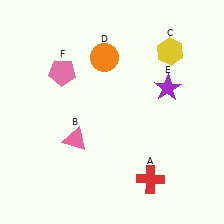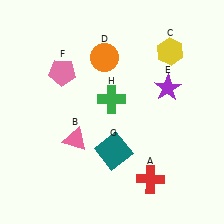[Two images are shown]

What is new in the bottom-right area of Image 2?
A teal square (G) was added in the bottom-right area of Image 2.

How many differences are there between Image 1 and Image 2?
There are 2 differences between the two images.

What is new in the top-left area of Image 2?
A green cross (H) was added in the top-left area of Image 2.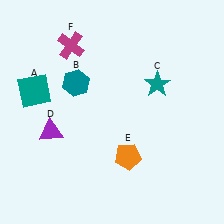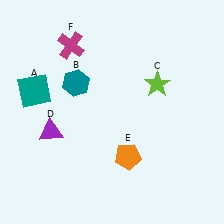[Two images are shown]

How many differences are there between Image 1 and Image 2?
There is 1 difference between the two images.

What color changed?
The star (C) changed from teal in Image 1 to lime in Image 2.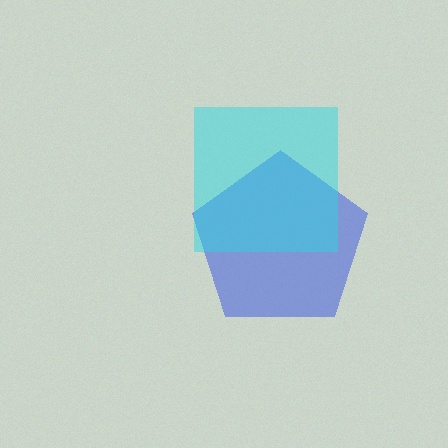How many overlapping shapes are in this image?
There are 2 overlapping shapes in the image.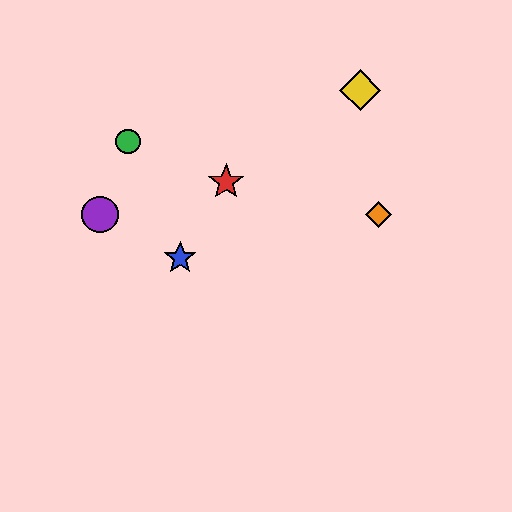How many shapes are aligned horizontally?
2 shapes (the purple circle, the orange diamond) are aligned horizontally.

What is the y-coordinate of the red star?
The red star is at y≈182.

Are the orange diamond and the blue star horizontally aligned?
No, the orange diamond is at y≈214 and the blue star is at y≈258.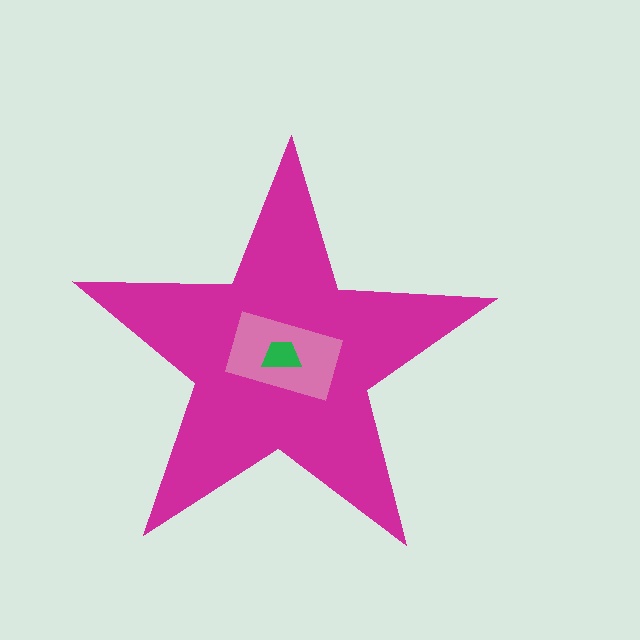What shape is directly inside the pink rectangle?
The green trapezoid.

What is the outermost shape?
The magenta star.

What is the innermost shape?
The green trapezoid.